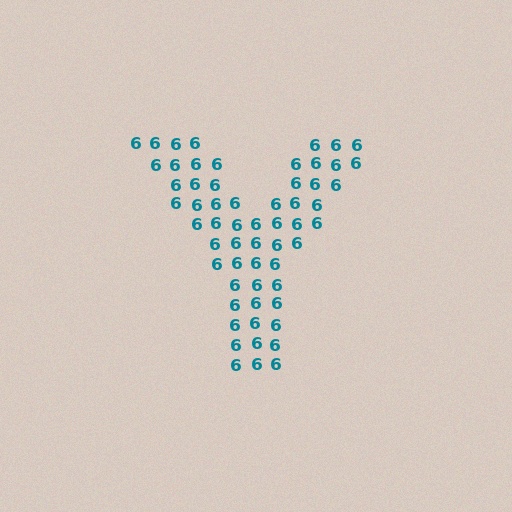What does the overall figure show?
The overall figure shows the letter Y.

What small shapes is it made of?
It is made of small digit 6's.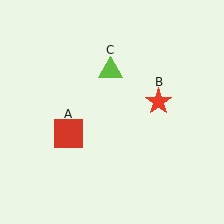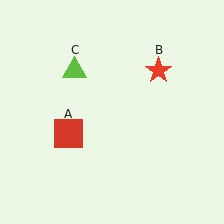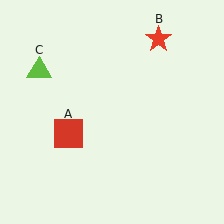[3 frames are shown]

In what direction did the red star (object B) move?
The red star (object B) moved up.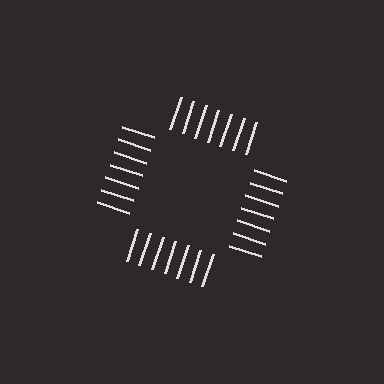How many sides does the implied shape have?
4 sides — the line-ends trace a square.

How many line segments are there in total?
28 — 7 along each of the 4 edges.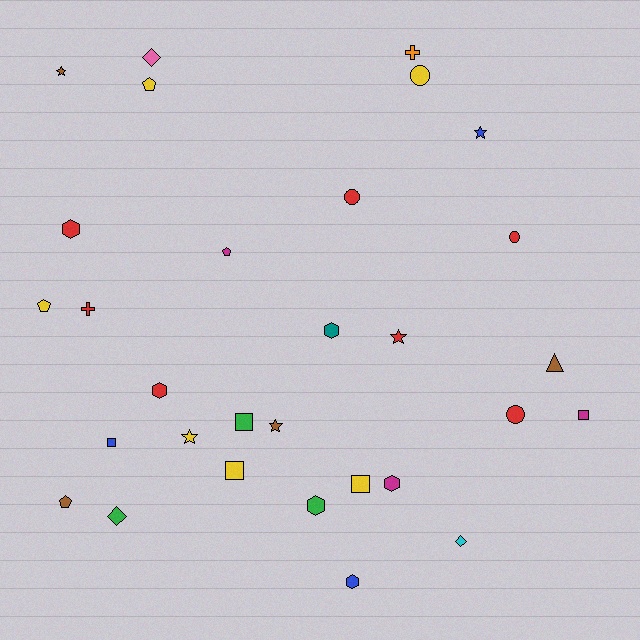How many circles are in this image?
There are 4 circles.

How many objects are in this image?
There are 30 objects.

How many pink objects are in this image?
There is 1 pink object.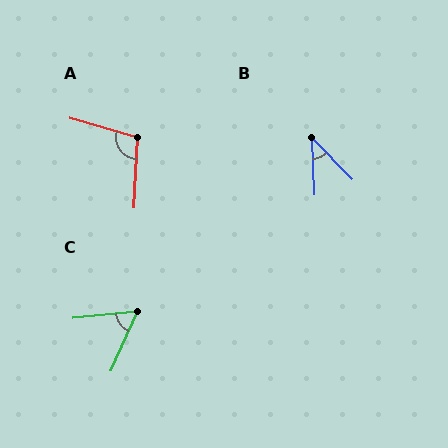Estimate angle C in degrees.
Approximately 60 degrees.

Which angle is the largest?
A, at approximately 103 degrees.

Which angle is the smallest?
B, at approximately 41 degrees.